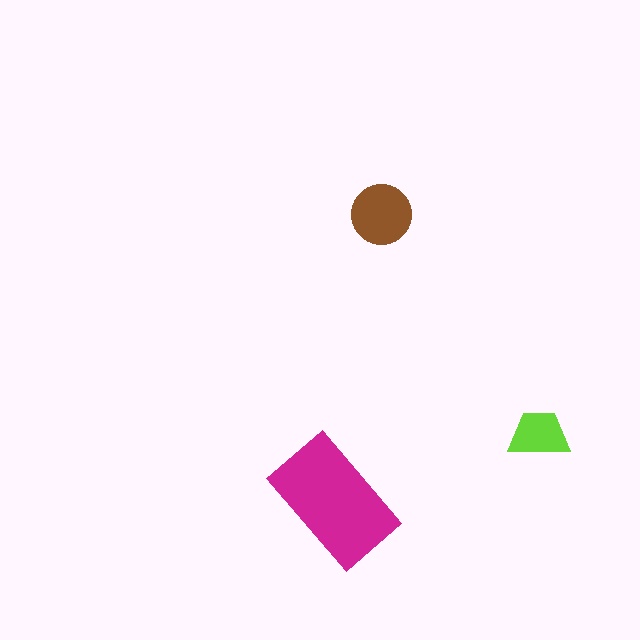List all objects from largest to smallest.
The magenta rectangle, the brown circle, the lime trapezoid.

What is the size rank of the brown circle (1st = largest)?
2nd.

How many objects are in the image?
There are 3 objects in the image.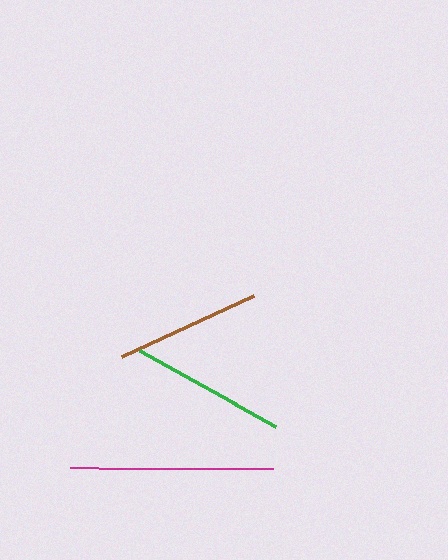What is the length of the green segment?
The green segment is approximately 157 pixels long.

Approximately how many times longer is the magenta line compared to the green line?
The magenta line is approximately 1.3 times the length of the green line.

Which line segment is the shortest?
The brown line is the shortest at approximately 145 pixels.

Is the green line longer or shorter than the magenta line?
The magenta line is longer than the green line.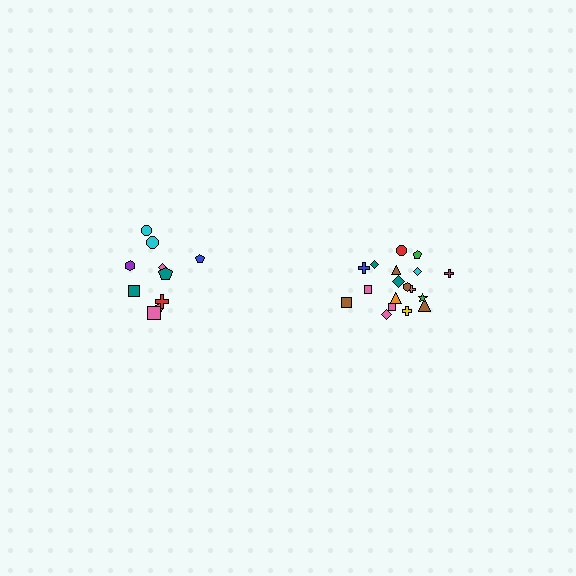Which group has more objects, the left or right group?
The right group.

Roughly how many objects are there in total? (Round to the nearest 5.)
Roughly 30 objects in total.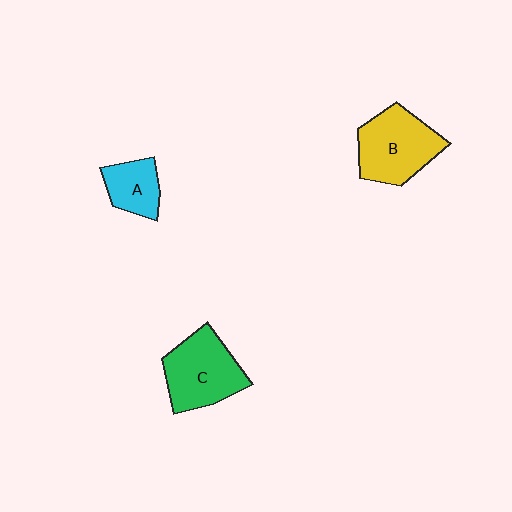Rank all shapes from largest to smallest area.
From largest to smallest: B (yellow), C (green), A (cyan).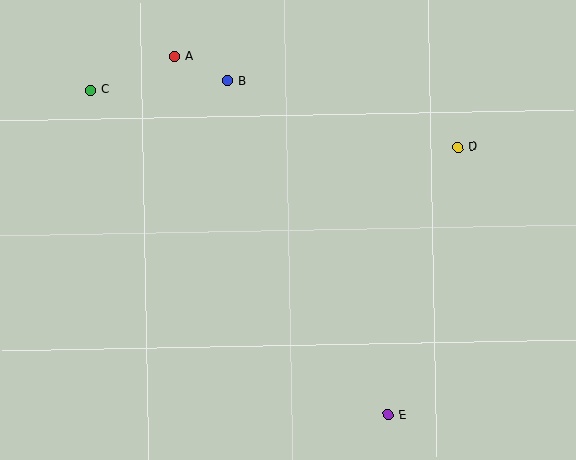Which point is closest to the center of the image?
Point B at (227, 81) is closest to the center.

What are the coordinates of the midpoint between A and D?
The midpoint between A and D is at (316, 102).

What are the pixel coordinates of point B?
Point B is at (227, 81).